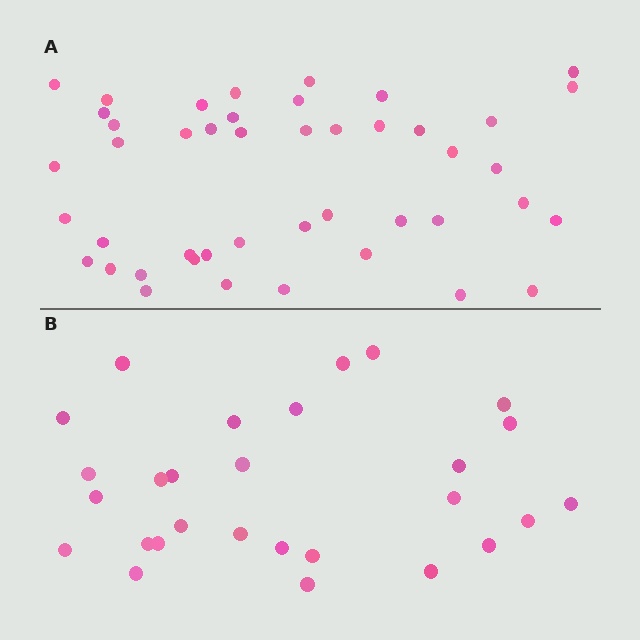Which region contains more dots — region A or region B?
Region A (the top region) has more dots.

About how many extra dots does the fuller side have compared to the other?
Region A has approximately 15 more dots than region B.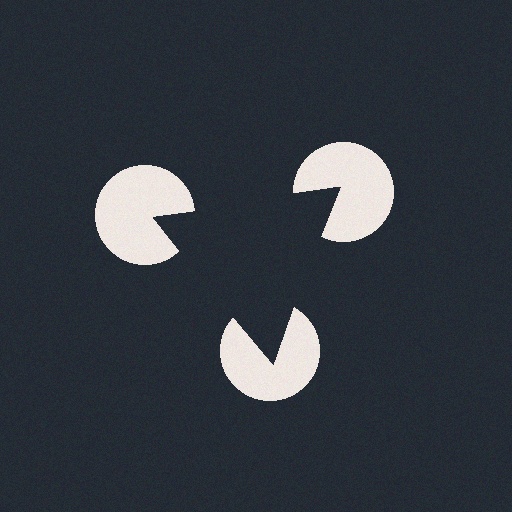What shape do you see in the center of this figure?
An illusory triangle — its edges are inferred from the aligned wedge cuts in the pac-man discs, not physically drawn.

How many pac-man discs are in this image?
There are 3 — one at each vertex of the illusory triangle.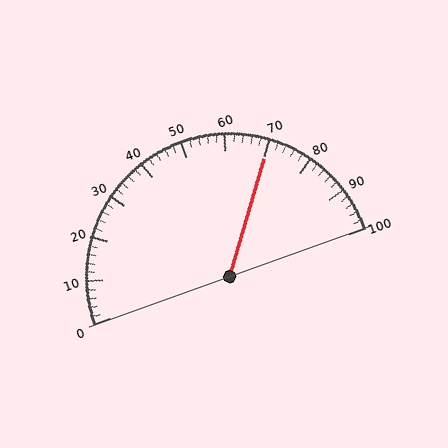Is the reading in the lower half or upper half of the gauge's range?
The reading is in the upper half of the range (0 to 100).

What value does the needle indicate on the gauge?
The needle indicates approximately 70.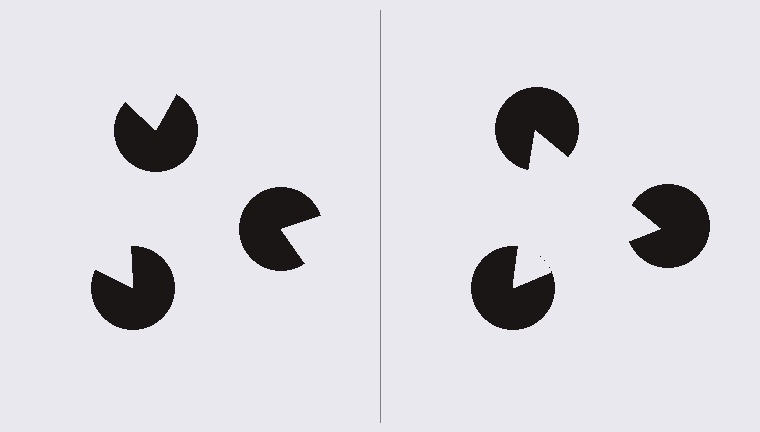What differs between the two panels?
The pac-man discs are positioned identically on both sides; only the wedge orientations differ. On the right they align to a triangle; on the left they are misaligned.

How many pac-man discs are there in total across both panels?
6 — 3 on each side.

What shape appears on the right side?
An illusory triangle.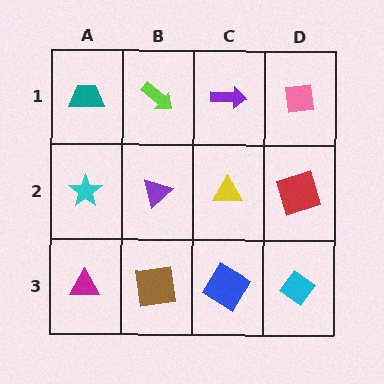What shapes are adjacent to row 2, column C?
A purple arrow (row 1, column C), a blue diamond (row 3, column C), a purple triangle (row 2, column B), a red square (row 2, column D).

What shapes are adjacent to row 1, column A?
A cyan star (row 2, column A), a lime arrow (row 1, column B).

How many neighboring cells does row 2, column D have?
3.